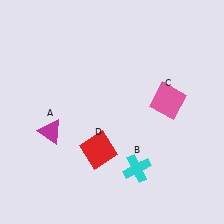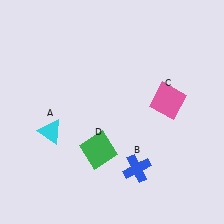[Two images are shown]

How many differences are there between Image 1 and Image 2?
There are 3 differences between the two images.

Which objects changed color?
A changed from magenta to cyan. B changed from cyan to blue. D changed from red to green.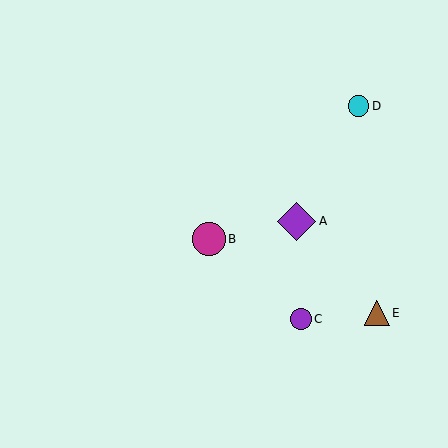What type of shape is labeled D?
Shape D is a cyan circle.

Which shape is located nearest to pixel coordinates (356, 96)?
The cyan circle (labeled D) at (359, 106) is nearest to that location.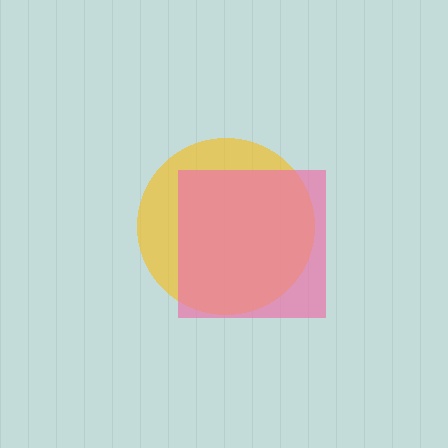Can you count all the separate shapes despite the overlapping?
Yes, there are 2 separate shapes.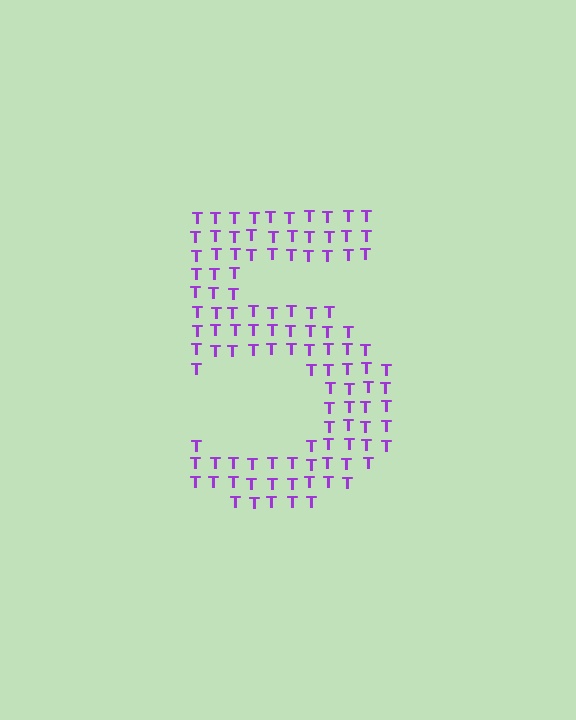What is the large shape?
The large shape is the digit 5.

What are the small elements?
The small elements are letter T's.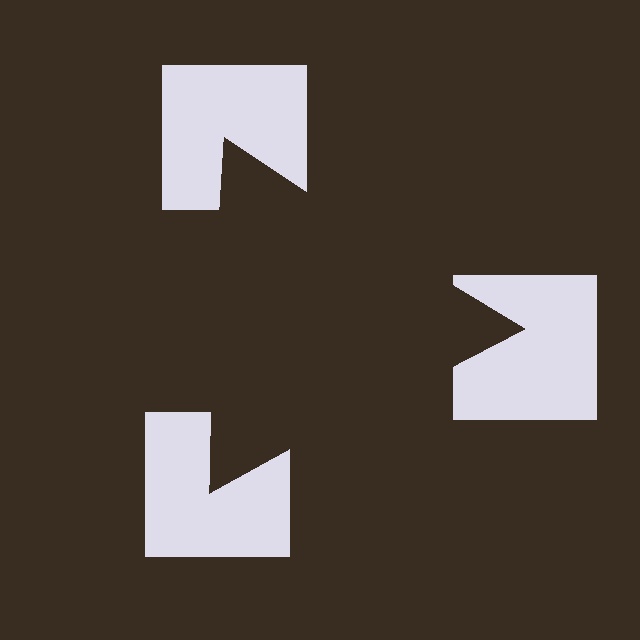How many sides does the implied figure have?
3 sides.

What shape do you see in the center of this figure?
An illusory triangle — its edges are inferred from the aligned wedge cuts in the notched squares, not physically drawn.